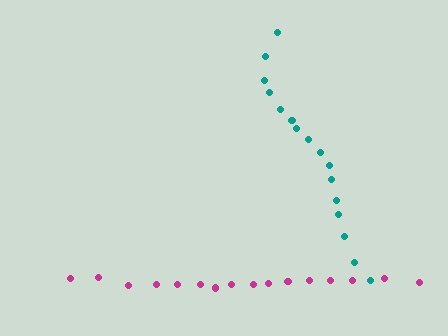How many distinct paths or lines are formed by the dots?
There are 2 distinct paths.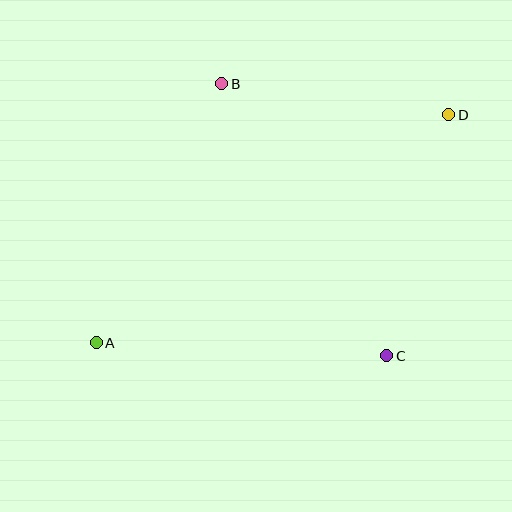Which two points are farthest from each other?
Points A and D are farthest from each other.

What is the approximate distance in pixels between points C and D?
The distance between C and D is approximately 249 pixels.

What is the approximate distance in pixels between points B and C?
The distance between B and C is approximately 318 pixels.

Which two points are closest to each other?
Points B and D are closest to each other.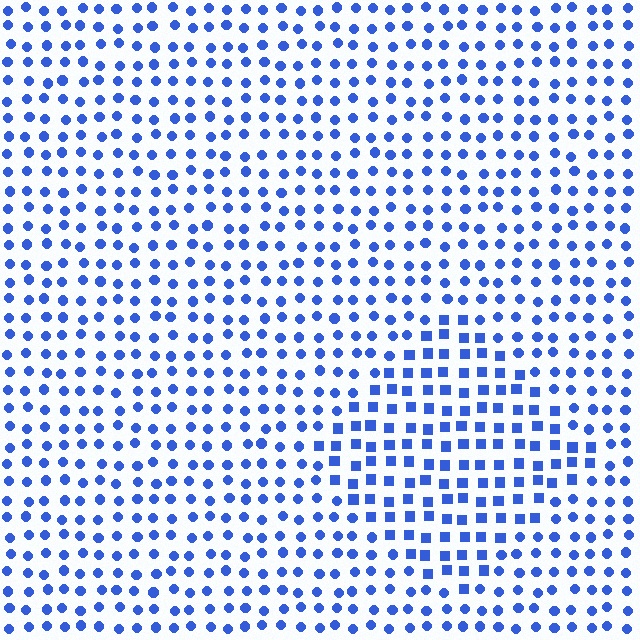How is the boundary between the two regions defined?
The boundary is defined by a change in element shape: squares inside vs. circles outside. All elements share the same color and spacing.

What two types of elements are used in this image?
The image uses squares inside the diamond region and circles outside it.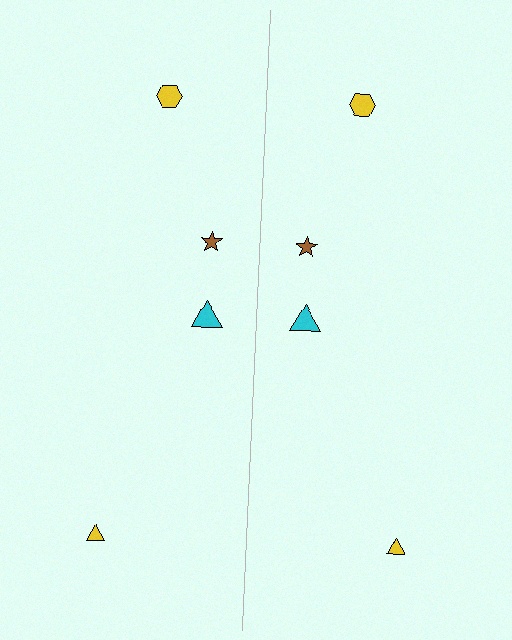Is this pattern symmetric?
Yes, this pattern has bilateral (reflection) symmetry.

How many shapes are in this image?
There are 8 shapes in this image.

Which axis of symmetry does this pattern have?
The pattern has a vertical axis of symmetry running through the center of the image.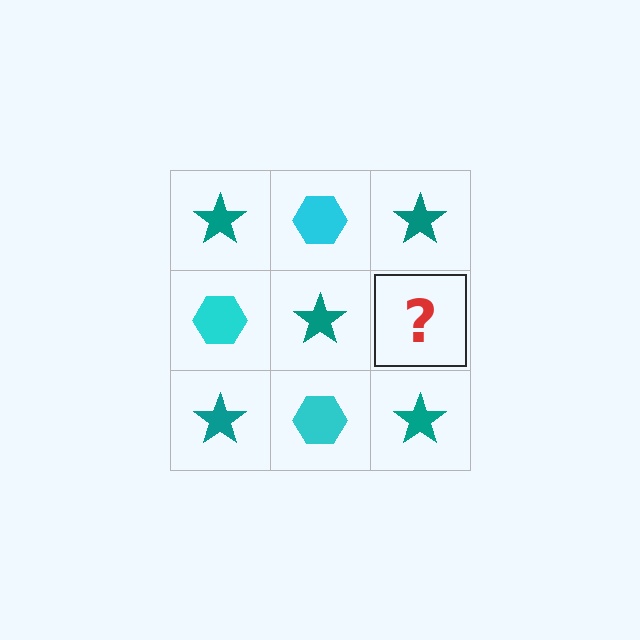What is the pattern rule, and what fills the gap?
The rule is that it alternates teal star and cyan hexagon in a checkerboard pattern. The gap should be filled with a cyan hexagon.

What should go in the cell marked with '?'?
The missing cell should contain a cyan hexagon.